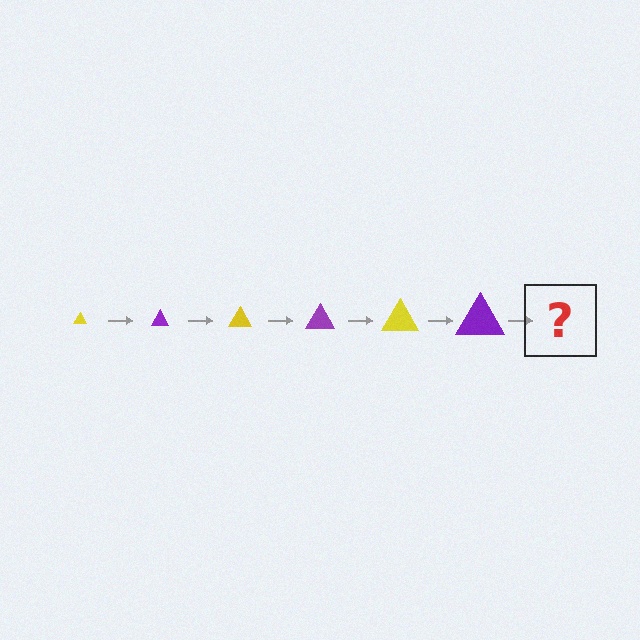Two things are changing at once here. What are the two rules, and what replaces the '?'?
The two rules are that the triangle grows larger each step and the color cycles through yellow and purple. The '?' should be a yellow triangle, larger than the previous one.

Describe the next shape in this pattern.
It should be a yellow triangle, larger than the previous one.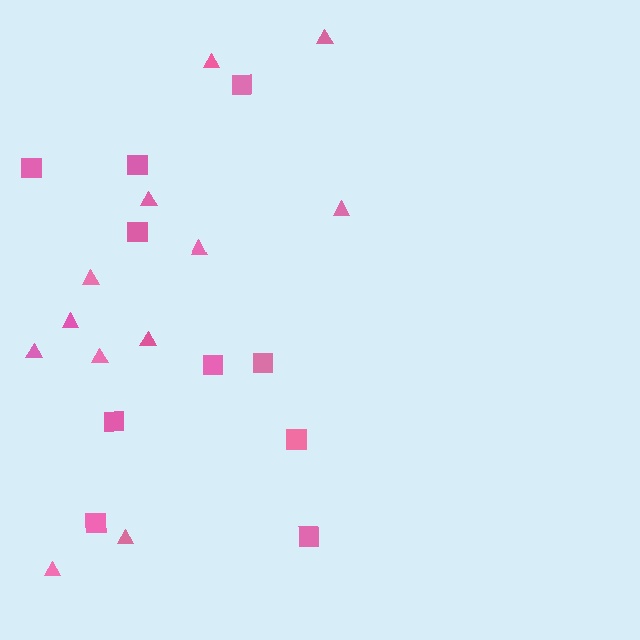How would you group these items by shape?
There are 2 groups: one group of triangles (12) and one group of squares (10).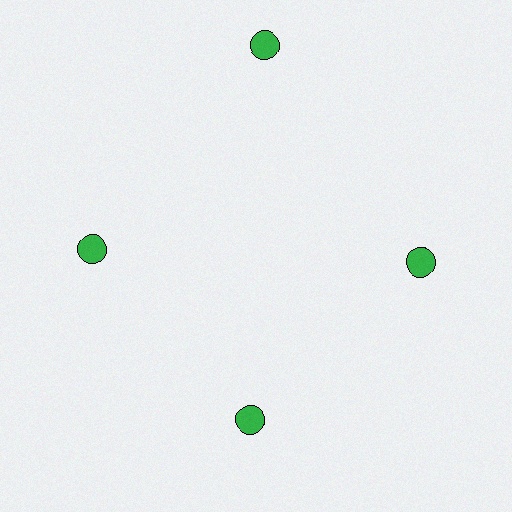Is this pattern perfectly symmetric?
No. The 4 green circles are arranged in a ring, but one element near the 12 o'clock position is pushed outward from the center, breaking the 4-fold rotational symmetry.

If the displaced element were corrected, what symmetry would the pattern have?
It would have 4-fold rotational symmetry — the pattern would map onto itself every 90 degrees.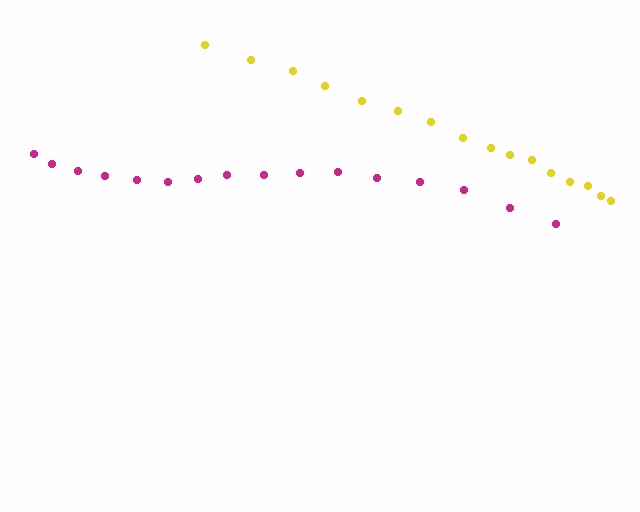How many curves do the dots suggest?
There are 2 distinct paths.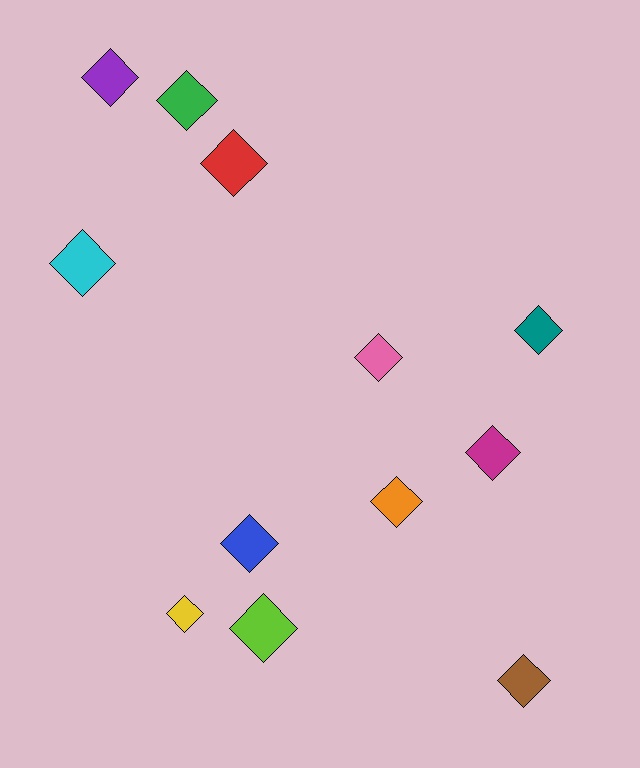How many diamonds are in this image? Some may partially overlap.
There are 12 diamonds.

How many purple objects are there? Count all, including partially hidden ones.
There is 1 purple object.